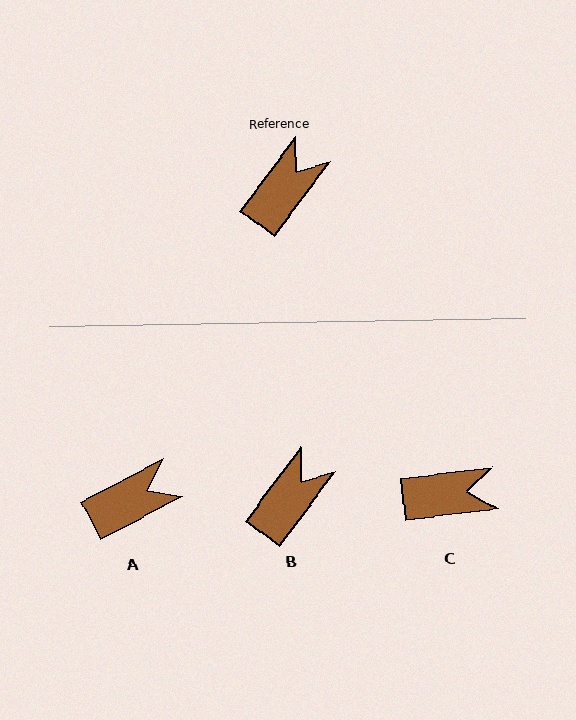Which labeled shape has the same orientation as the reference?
B.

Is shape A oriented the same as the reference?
No, it is off by about 26 degrees.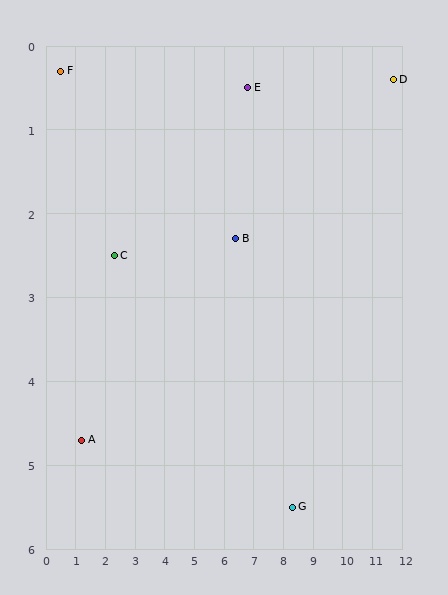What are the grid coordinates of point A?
Point A is at approximately (1.2, 4.7).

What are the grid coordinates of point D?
Point D is at approximately (11.7, 0.4).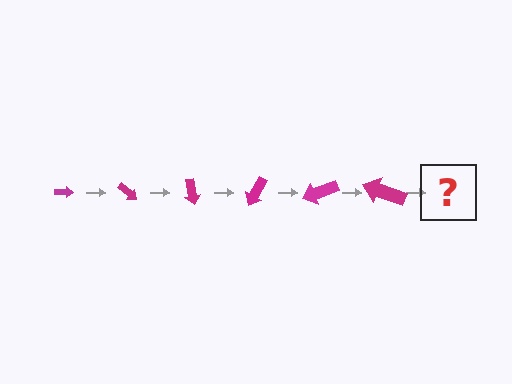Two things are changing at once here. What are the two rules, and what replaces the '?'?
The two rules are that the arrow grows larger each step and it rotates 40 degrees each step. The '?' should be an arrow, larger than the previous one and rotated 240 degrees from the start.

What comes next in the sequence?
The next element should be an arrow, larger than the previous one and rotated 240 degrees from the start.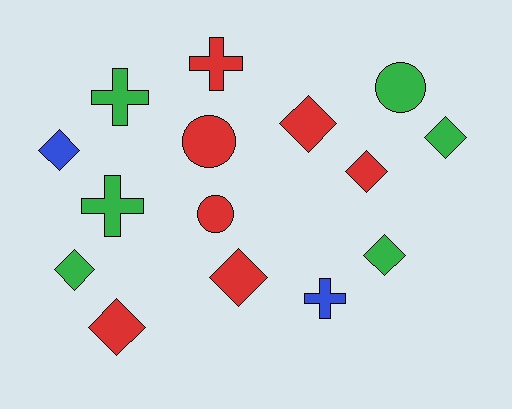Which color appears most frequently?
Red, with 7 objects.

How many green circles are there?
There is 1 green circle.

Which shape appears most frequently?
Diamond, with 8 objects.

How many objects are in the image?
There are 15 objects.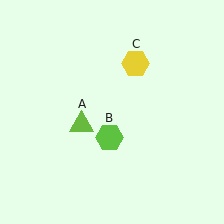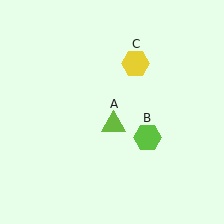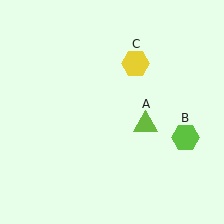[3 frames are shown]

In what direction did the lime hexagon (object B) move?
The lime hexagon (object B) moved right.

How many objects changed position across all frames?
2 objects changed position: lime triangle (object A), lime hexagon (object B).